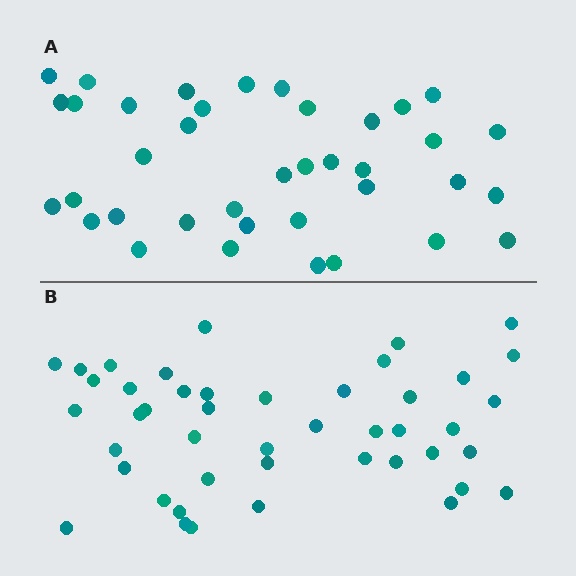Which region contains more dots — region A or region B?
Region B (the bottom region) has more dots.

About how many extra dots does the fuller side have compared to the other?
Region B has roughly 8 or so more dots than region A.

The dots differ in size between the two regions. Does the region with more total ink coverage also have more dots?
No. Region A has more total ink coverage because its dots are larger, but region B actually contains more individual dots. Total area can be misleading — the number of items is what matters here.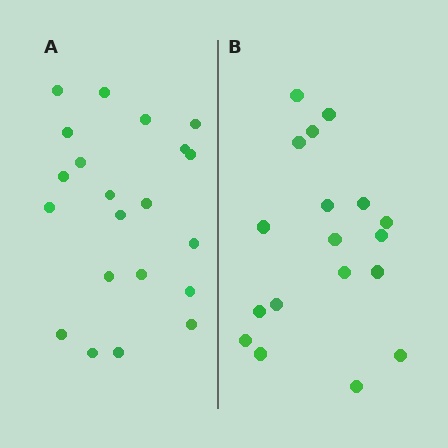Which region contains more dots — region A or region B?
Region A (the left region) has more dots.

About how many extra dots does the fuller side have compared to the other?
Region A has just a few more — roughly 2 or 3 more dots than region B.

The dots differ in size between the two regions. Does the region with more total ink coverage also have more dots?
No. Region B has more total ink coverage because its dots are larger, but region A actually contains more individual dots. Total area can be misleading — the number of items is what matters here.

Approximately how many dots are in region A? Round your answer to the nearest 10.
About 20 dots. (The exact count is 21, which rounds to 20.)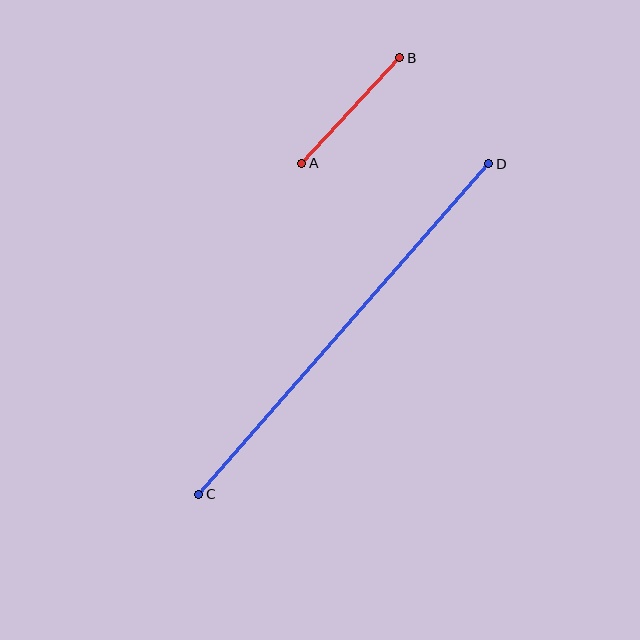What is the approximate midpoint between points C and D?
The midpoint is at approximately (344, 329) pixels.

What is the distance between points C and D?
The distance is approximately 440 pixels.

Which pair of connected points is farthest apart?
Points C and D are farthest apart.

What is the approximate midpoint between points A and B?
The midpoint is at approximately (351, 110) pixels.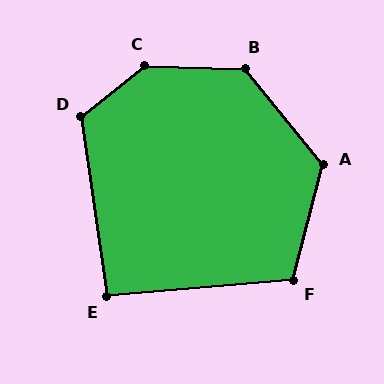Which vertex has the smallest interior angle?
E, at approximately 94 degrees.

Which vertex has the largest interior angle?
C, at approximately 140 degrees.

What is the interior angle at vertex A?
Approximately 126 degrees (obtuse).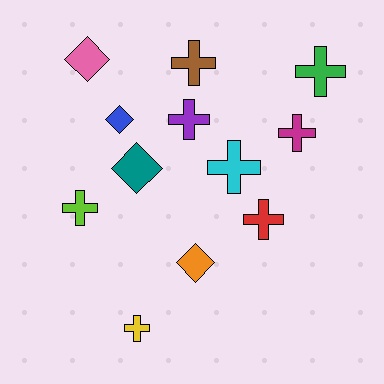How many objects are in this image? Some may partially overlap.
There are 12 objects.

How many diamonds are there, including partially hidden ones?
There are 4 diamonds.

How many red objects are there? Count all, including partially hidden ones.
There is 1 red object.